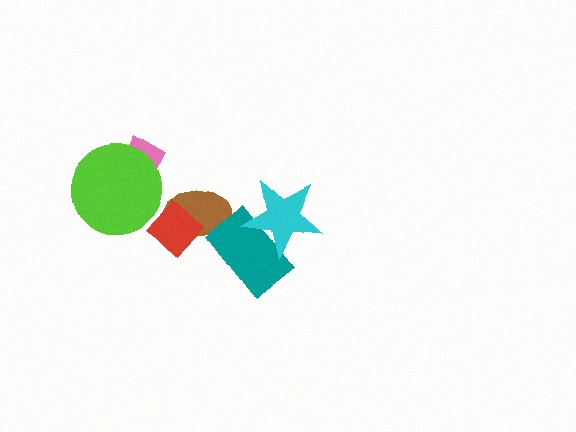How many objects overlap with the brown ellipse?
2 objects overlap with the brown ellipse.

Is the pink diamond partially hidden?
Yes, it is partially covered by another shape.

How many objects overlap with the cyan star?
1 object overlaps with the cyan star.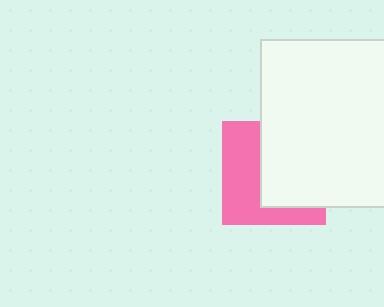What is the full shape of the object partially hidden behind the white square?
The partially hidden object is a pink square.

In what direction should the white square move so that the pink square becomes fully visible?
The white square should move right. That is the shortest direction to clear the overlap and leave the pink square fully visible.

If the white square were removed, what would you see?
You would see the complete pink square.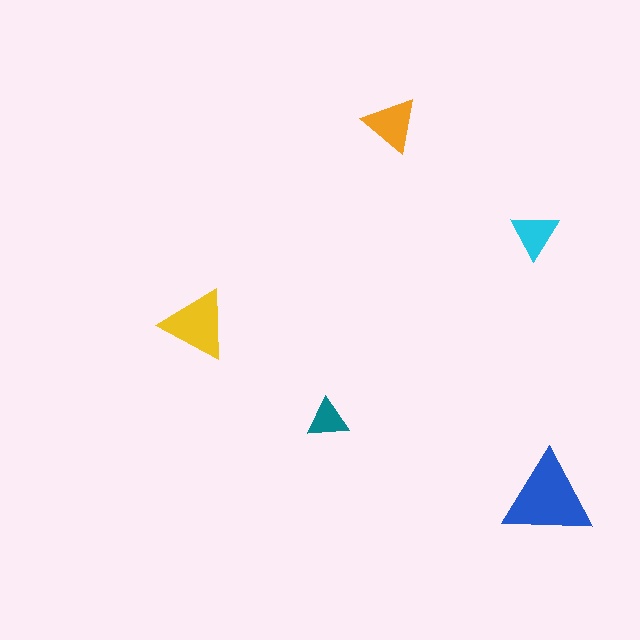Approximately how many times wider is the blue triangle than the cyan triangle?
About 2 times wider.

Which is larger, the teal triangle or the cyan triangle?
The cyan one.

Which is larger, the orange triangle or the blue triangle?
The blue one.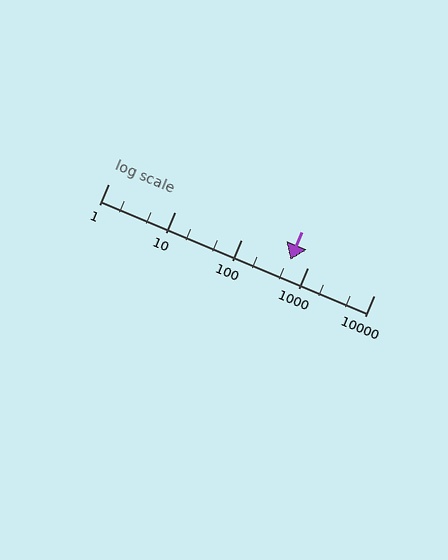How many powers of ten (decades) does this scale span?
The scale spans 4 decades, from 1 to 10000.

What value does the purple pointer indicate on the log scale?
The pointer indicates approximately 550.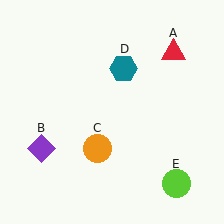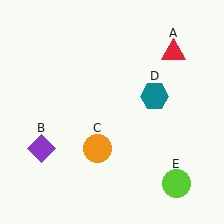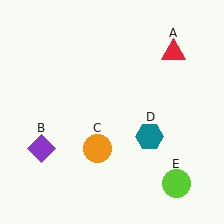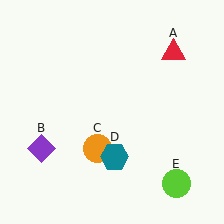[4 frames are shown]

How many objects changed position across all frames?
1 object changed position: teal hexagon (object D).